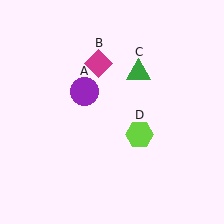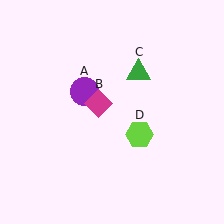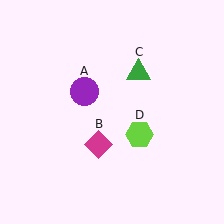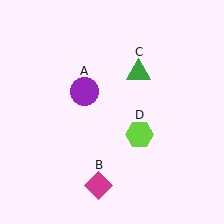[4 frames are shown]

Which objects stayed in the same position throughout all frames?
Purple circle (object A) and green triangle (object C) and lime hexagon (object D) remained stationary.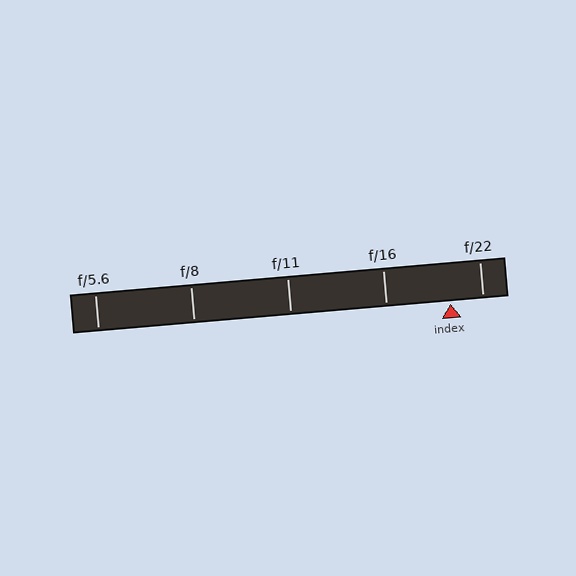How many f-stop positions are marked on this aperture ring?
There are 5 f-stop positions marked.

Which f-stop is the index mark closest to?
The index mark is closest to f/22.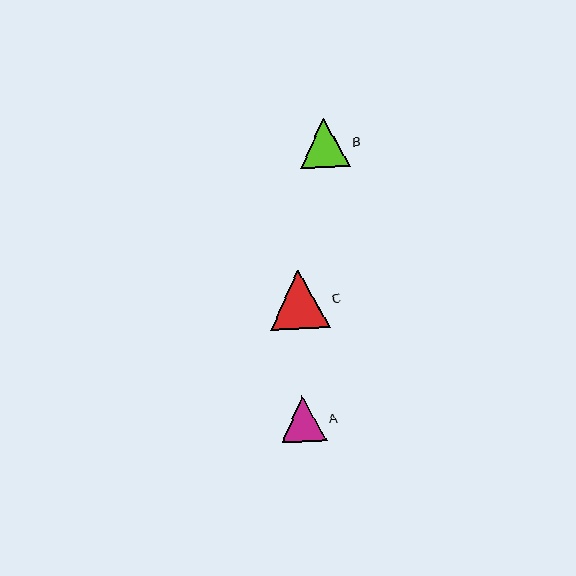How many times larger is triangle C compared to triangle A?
Triangle C is approximately 1.3 times the size of triangle A.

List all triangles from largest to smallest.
From largest to smallest: C, B, A.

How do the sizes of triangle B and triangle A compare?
Triangle B and triangle A are approximately the same size.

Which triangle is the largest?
Triangle C is the largest with a size of approximately 60 pixels.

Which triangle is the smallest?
Triangle A is the smallest with a size of approximately 45 pixels.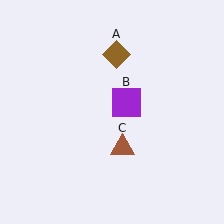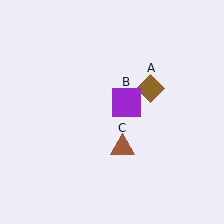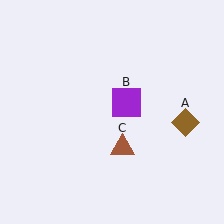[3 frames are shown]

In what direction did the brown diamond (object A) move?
The brown diamond (object A) moved down and to the right.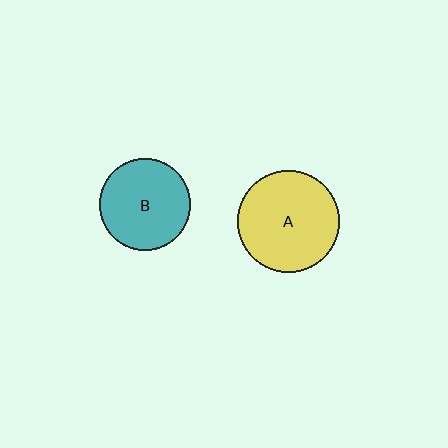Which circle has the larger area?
Circle A (yellow).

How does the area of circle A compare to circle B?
Approximately 1.3 times.